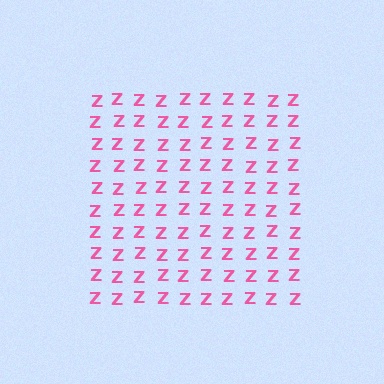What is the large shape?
The large shape is a square.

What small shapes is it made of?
It is made of small letter Z's.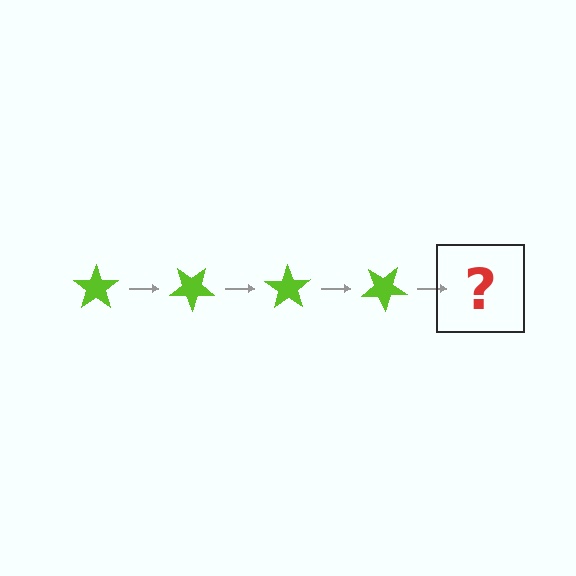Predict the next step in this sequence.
The next step is a lime star rotated 140 degrees.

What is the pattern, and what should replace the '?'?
The pattern is that the star rotates 35 degrees each step. The '?' should be a lime star rotated 140 degrees.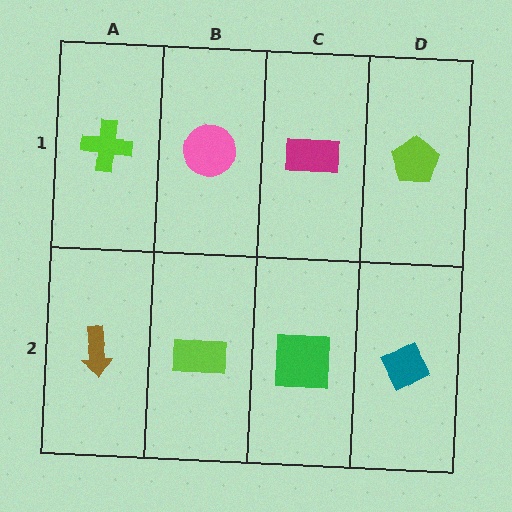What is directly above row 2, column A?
A lime cross.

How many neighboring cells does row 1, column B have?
3.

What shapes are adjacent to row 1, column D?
A teal diamond (row 2, column D), a magenta rectangle (row 1, column C).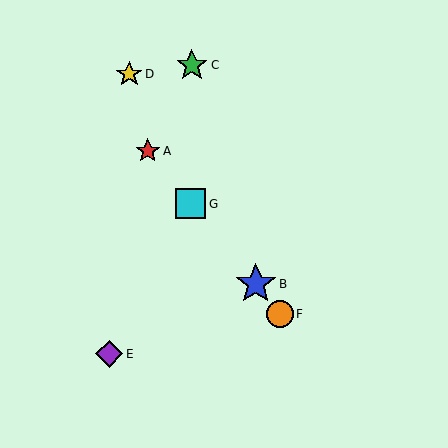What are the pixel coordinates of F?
Object F is at (280, 314).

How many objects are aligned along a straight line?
4 objects (A, B, F, G) are aligned along a straight line.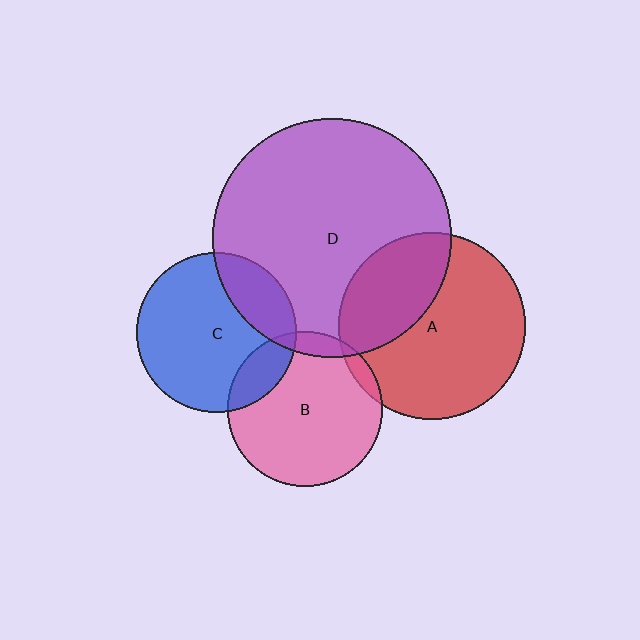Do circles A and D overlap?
Yes.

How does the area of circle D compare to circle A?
Approximately 1.6 times.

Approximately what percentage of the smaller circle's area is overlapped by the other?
Approximately 35%.